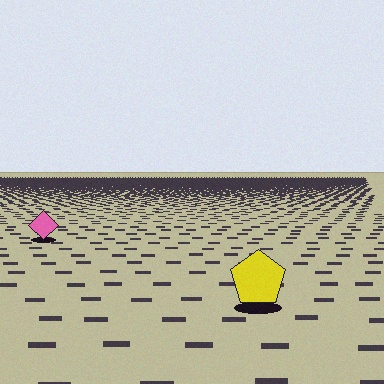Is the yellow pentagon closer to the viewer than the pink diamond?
Yes. The yellow pentagon is closer — you can tell from the texture gradient: the ground texture is coarser near it.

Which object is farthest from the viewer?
The pink diamond is farthest from the viewer. It appears smaller and the ground texture around it is denser.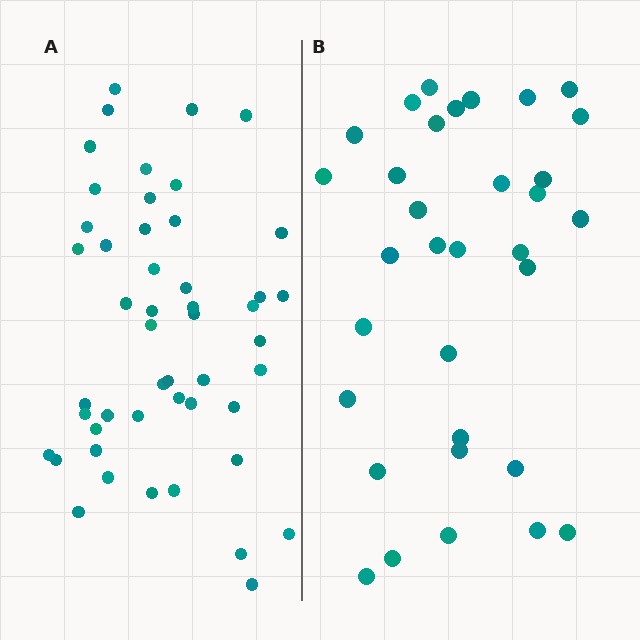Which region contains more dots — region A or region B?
Region A (the left region) has more dots.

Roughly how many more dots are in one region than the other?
Region A has approximately 15 more dots than region B.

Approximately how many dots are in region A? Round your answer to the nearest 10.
About 50 dots. (The exact count is 49, which rounds to 50.)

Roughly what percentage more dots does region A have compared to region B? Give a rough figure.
About 50% more.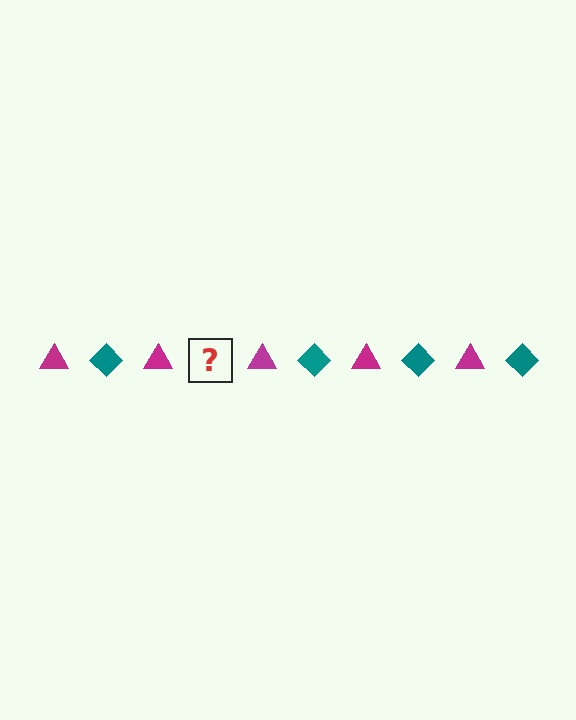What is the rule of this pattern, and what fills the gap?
The rule is that the pattern alternates between magenta triangle and teal diamond. The gap should be filled with a teal diamond.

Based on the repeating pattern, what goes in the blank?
The blank should be a teal diamond.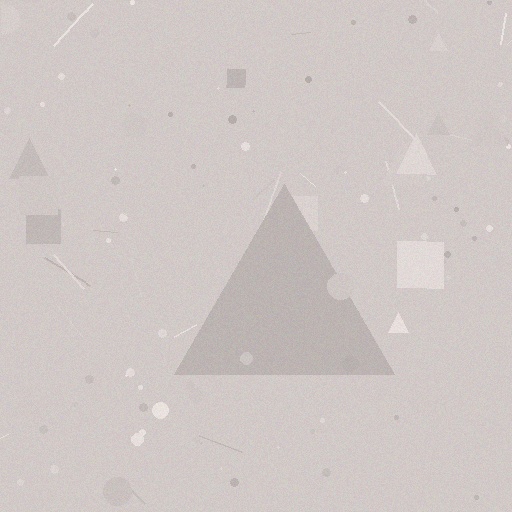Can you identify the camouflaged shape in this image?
The camouflaged shape is a triangle.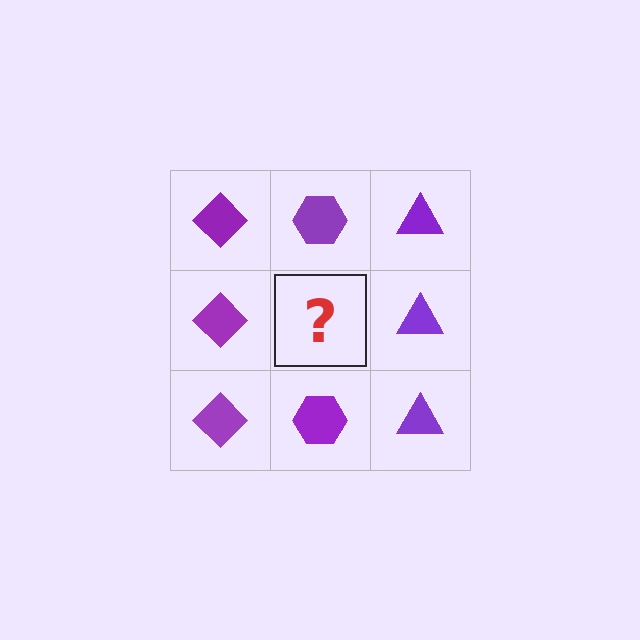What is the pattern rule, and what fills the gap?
The rule is that each column has a consistent shape. The gap should be filled with a purple hexagon.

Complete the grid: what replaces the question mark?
The question mark should be replaced with a purple hexagon.